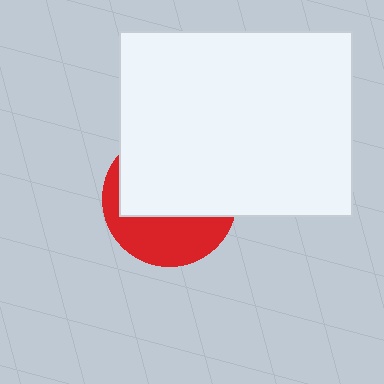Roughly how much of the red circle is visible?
A small part of it is visible (roughly 39%).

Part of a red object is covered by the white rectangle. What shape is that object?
It is a circle.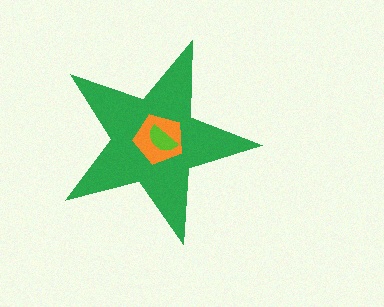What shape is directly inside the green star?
The orange pentagon.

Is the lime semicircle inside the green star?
Yes.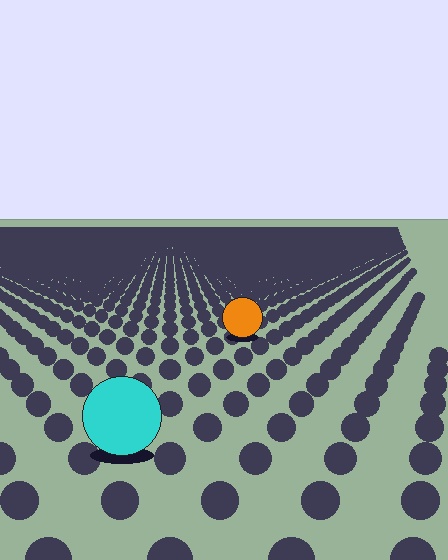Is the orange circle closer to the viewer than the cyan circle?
No. The cyan circle is closer — you can tell from the texture gradient: the ground texture is coarser near it.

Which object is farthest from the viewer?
The orange circle is farthest from the viewer. It appears smaller and the ground texture around it is denser.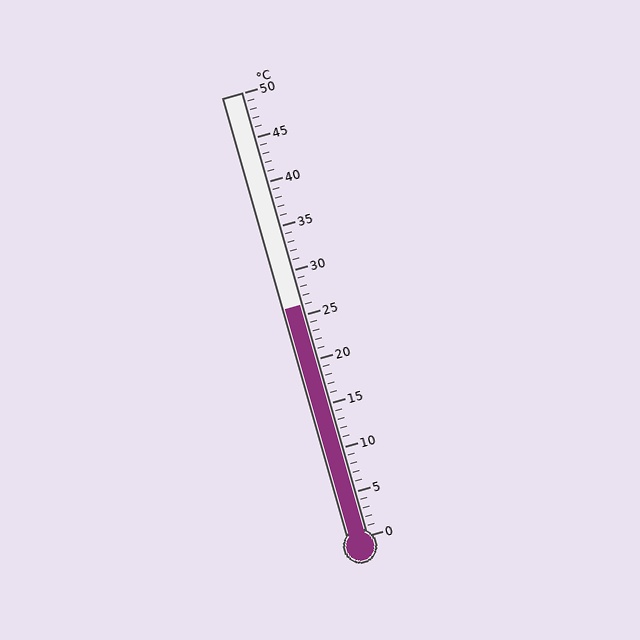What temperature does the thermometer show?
The thermometer shows approximately 26°C.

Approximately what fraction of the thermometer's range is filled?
The thermometer is filled to approximately 50% of its range.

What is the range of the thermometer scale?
The thermometer scale ranges from 0°C to 50°C.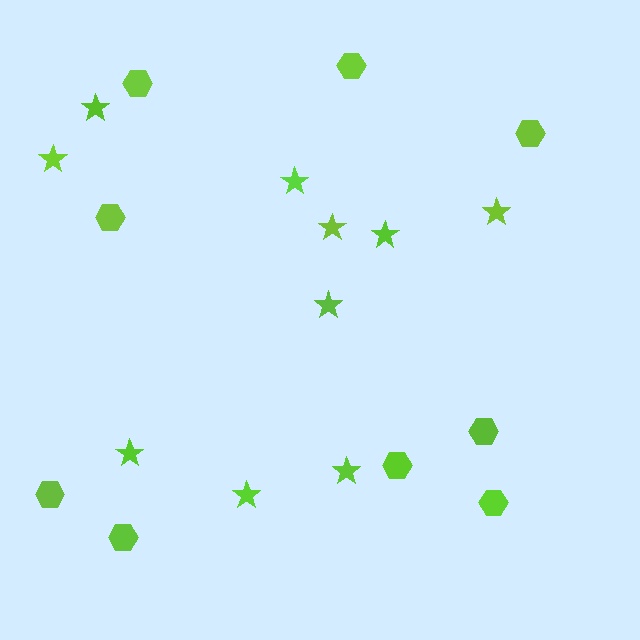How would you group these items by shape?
There are 2 groups: one group of stars (10) and one group of hexagons (9).